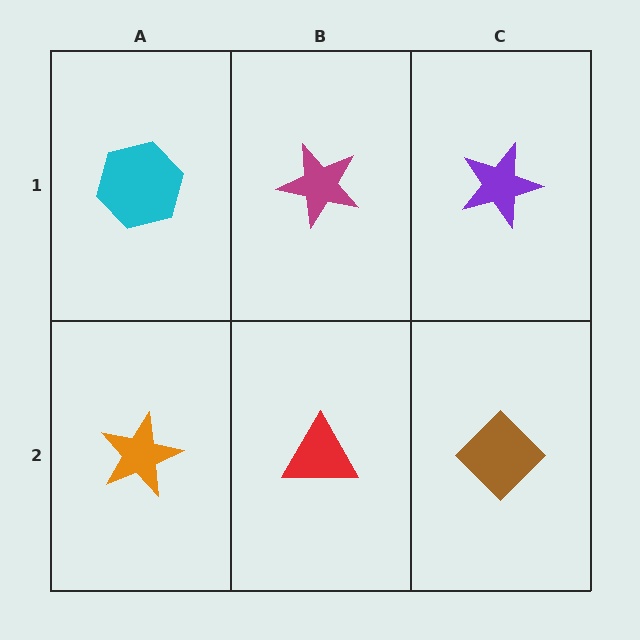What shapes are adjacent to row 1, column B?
A red triangle (row 2, column B), a cyan hexagon (row 1, column A), a purple star (row 1, column C).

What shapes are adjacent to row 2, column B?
A magenta star (row 1, column B), an orange star (row 2, column A), a brown diamond (row 2, column C).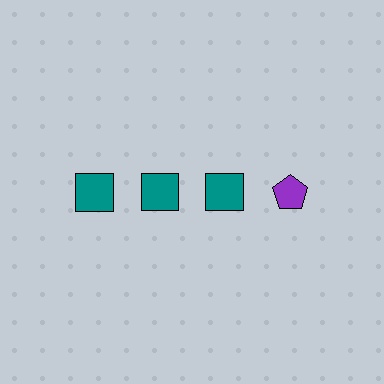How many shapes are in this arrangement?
There are 4 shapes arranged in a grid pattern.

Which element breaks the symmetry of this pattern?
The purple pentagon in the top row, second from right column breaks the symmetry. All other shapes are teal squares.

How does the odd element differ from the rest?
It differs in both color (purple instead of teal) and shape (pentagon instead of square).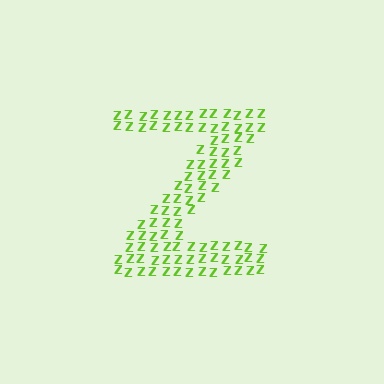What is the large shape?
The large shape is the letter Z.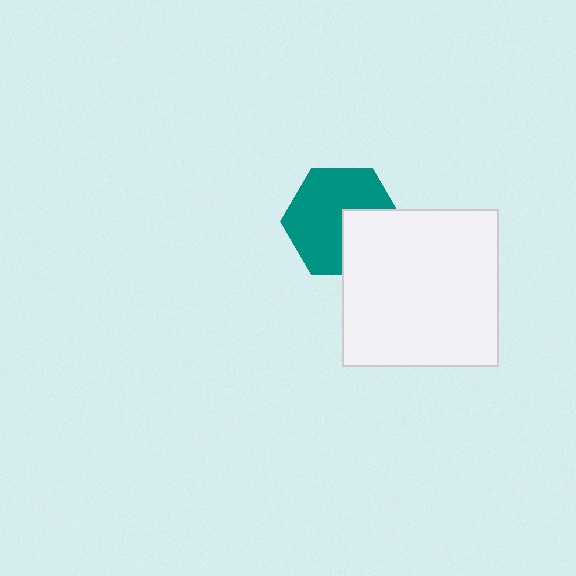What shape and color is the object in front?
The object in front is a white square.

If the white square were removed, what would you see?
You would see the complete teal hexagon.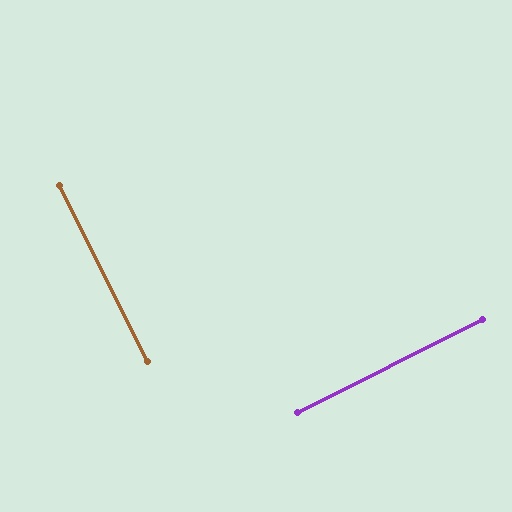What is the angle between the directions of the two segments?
Approximately 90 degrees.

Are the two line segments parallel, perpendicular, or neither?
Perpendicular — they meet at approximately 90°.